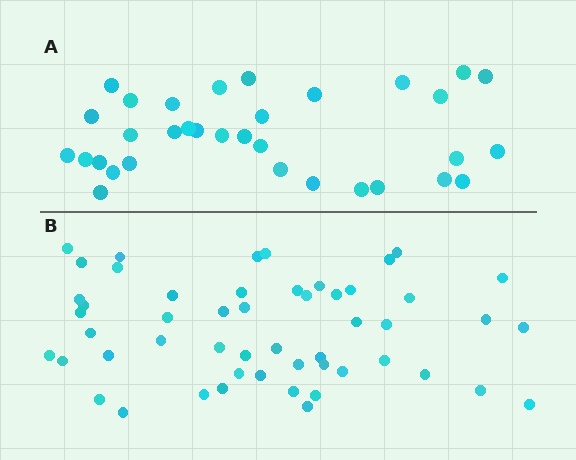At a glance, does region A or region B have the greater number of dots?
Region B (the bottom region) has more dots.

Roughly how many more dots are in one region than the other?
Region B has approximately 20 more dots than region A.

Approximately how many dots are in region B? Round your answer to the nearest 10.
About 50 dots. (The exact count is 52, which rounds to 50.)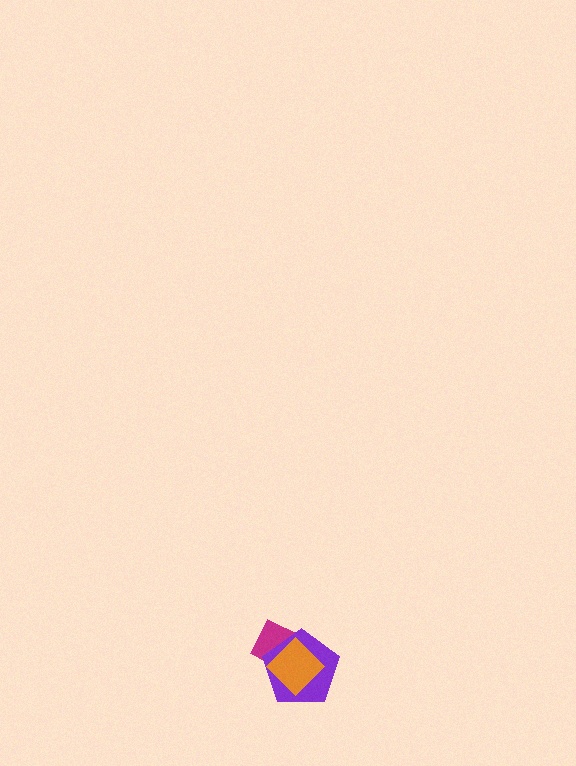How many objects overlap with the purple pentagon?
2 objects overlap with the purple pentagon.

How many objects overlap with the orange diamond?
2 objects overlap with the orange diamond.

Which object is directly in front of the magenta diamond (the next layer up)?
The purple pentagon is directly in front of the magenta diamond.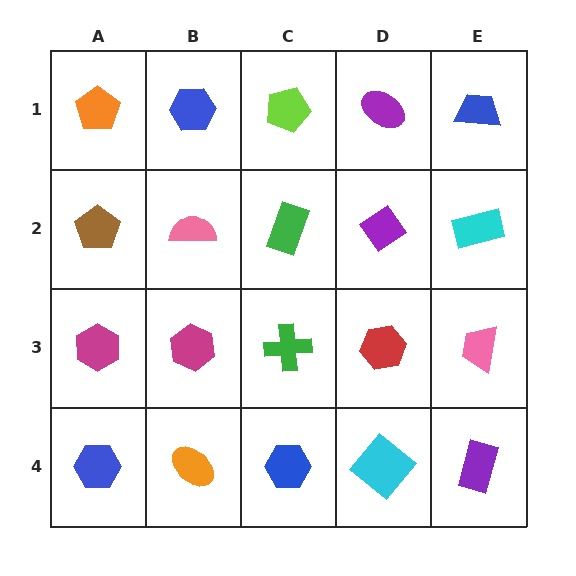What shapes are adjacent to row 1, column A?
A brown pentagon (row 2, column A), a blue hexagon (row 1, column B).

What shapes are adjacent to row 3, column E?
A cyan rectangle (row 2, column E), a purple rectangle (row 4, column E), a red hexagon (row 3, column D).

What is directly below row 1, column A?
A brown pentagon.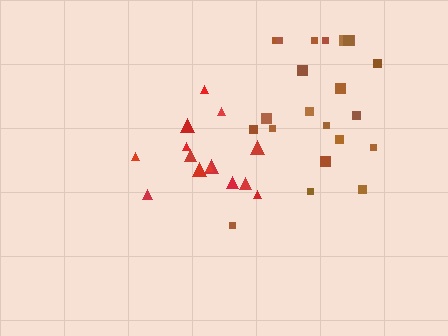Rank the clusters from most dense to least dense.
red, brown.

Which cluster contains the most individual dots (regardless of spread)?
Brown (22).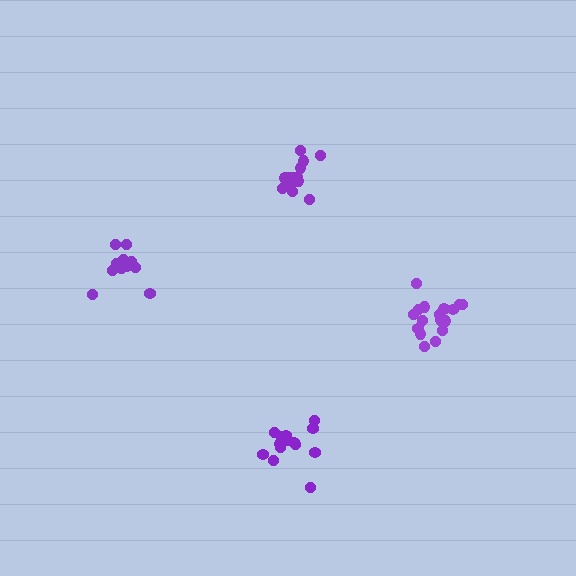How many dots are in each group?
Group 1: 13 dots, Group 2: 17 dots, Group 3: 15 dots, Group 4: 13 dots (58 total).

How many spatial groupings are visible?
There are 4 spatial groupings.